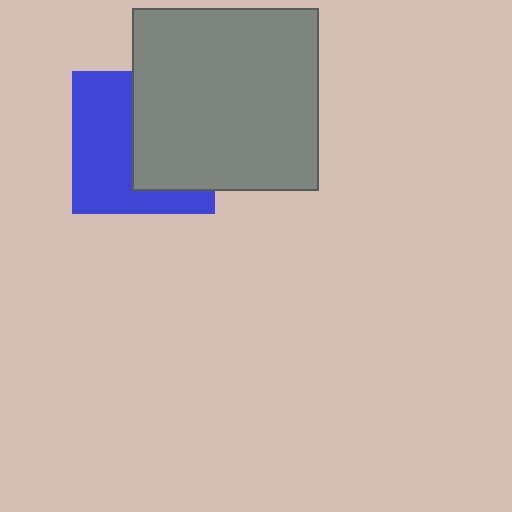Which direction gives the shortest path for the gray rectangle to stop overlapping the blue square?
Moving right gives the shortest separation.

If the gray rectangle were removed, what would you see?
You would see the complete blue square.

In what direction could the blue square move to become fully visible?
The blue square could move left. That would shift it out from behind the gray rectangle entirely.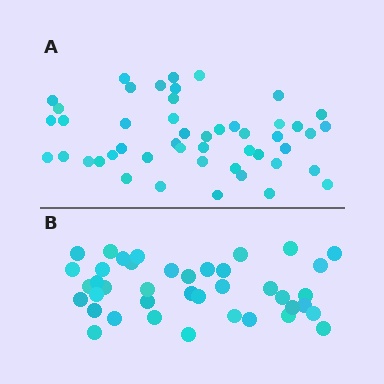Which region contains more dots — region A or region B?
Region A (the top region) has more dots.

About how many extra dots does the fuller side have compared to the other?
Region A has roughly 8 or so more dots than region B.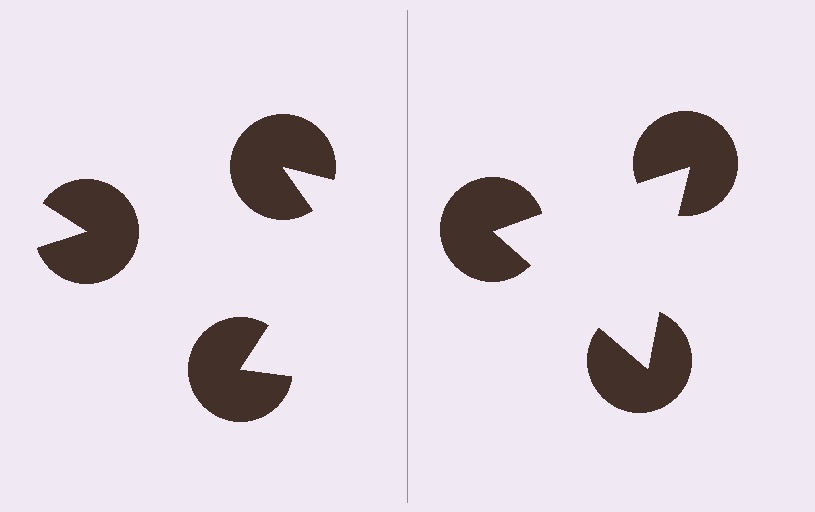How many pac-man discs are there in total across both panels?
6 — 3 on each side.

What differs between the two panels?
The pac-man discs are positioned identically on both sides; only the wedge orientations differ. On the right they align to a triangle; on the left they are misaligned.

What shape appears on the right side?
An illusory triangle.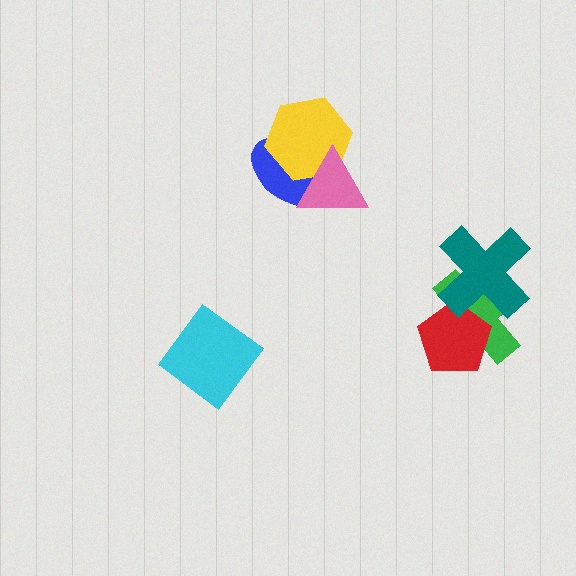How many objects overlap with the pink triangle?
2 objects overlap with the pink triangle.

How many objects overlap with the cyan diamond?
0 objects overlap with the cyan diamond.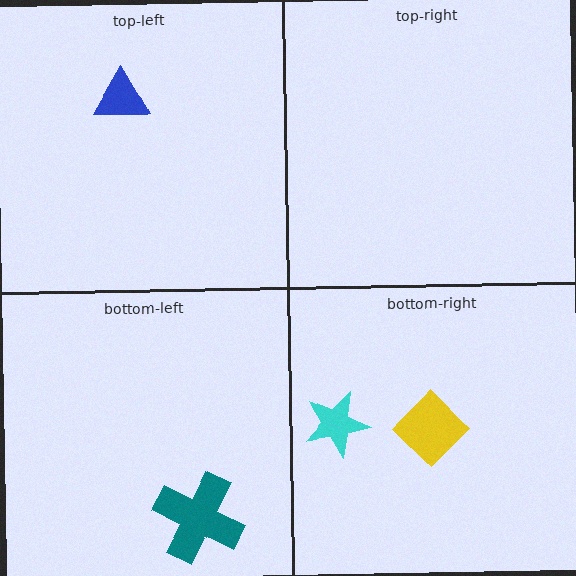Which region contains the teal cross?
The bottom-left region.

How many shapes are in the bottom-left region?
1.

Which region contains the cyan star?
The bottom-right region.